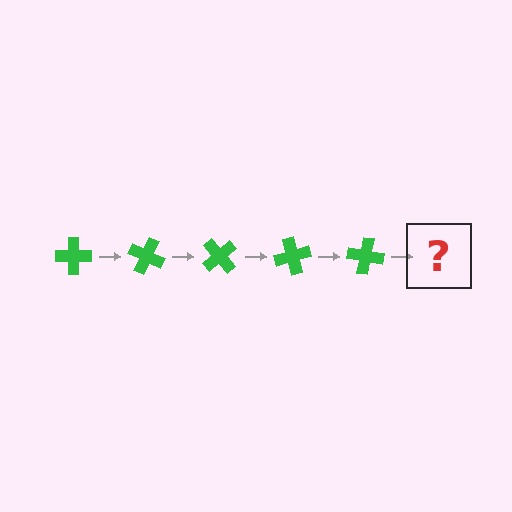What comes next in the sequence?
The next element should be a green cross rotated 125 degrees.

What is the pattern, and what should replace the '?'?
The pattern is that the cross rotates 25 degrees each step. The '?' should be a green cross rotated 125 degrees.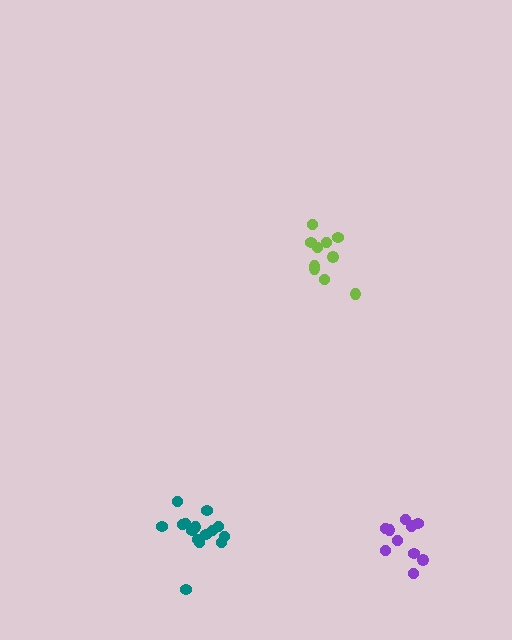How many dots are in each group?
Group 1: 11 dots, Group 2: 10 dots, Group 3: 15 dots (36 total).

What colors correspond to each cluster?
The clusters are colored: purple, lime, teal.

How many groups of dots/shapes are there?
There are 3 groups.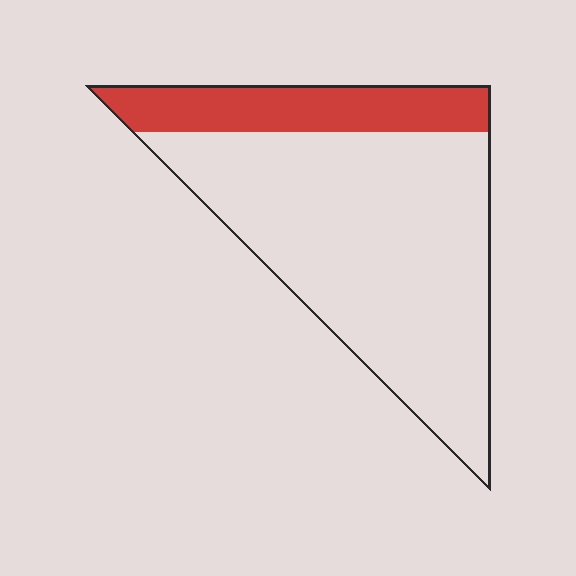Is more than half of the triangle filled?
No.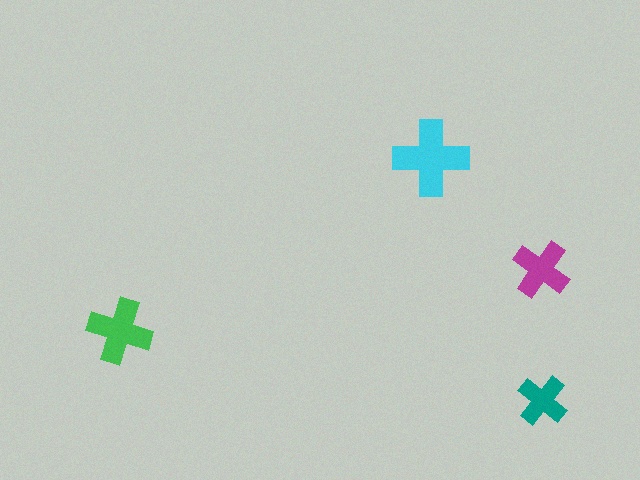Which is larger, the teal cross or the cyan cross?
The cyan one.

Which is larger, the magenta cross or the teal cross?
The magenta one.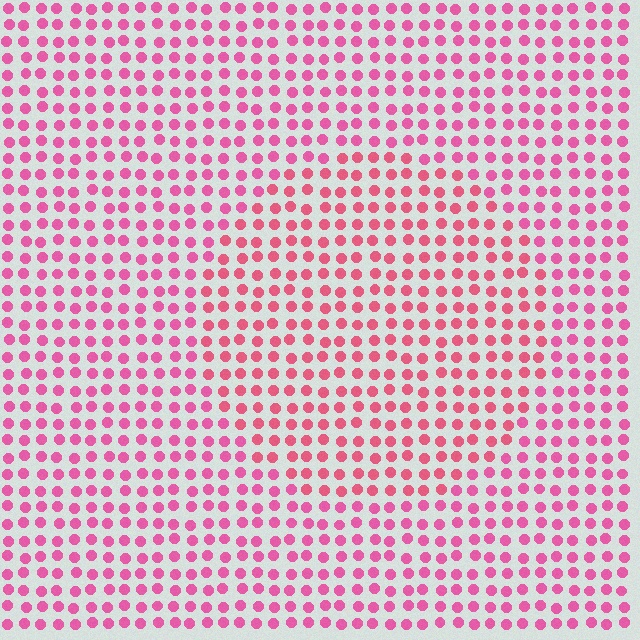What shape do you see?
I see a circle.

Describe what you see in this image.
The image is filled with small pink elements in a uniform arrangement. A circle-shaped region is visible where the elements are tinted to a slightly different hue, forming a subtle color boundary.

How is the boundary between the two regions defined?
The boundary is defined purely by a slight shift in hue (about 17 degrees). Spacing, size, and orientation are identical on both sides.